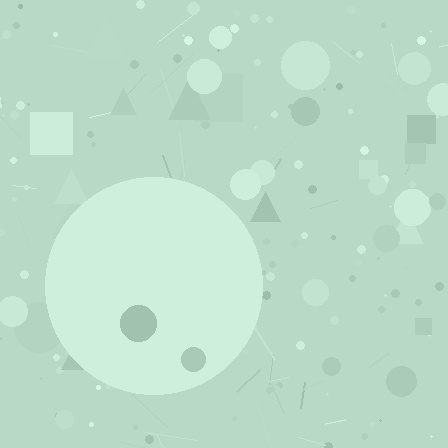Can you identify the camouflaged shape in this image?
The camouflaged shape is a circle.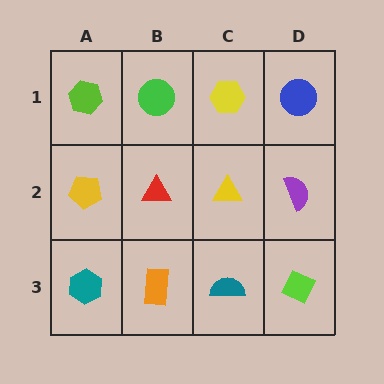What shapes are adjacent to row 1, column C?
A yellow triangle (row 2, column C), a green circle (row 1, column B), a blue circle (row 1, column D).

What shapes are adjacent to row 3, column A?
A yellow pentagon (row 2, column A), an orange rectangle (row 3, column B).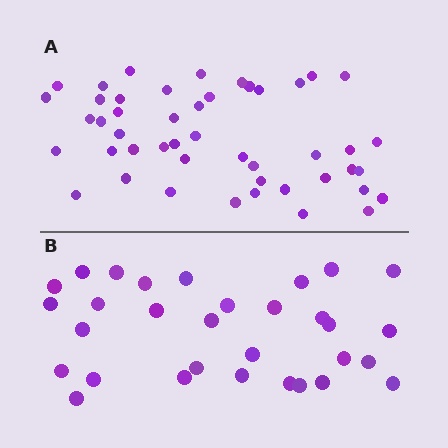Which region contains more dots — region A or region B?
Region A (the top region) has more dots.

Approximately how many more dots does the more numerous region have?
Region A has approximately 15 more dots than region B.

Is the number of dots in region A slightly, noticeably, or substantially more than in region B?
Region A has substantially more. The ratio is roughly 1.5 to 1.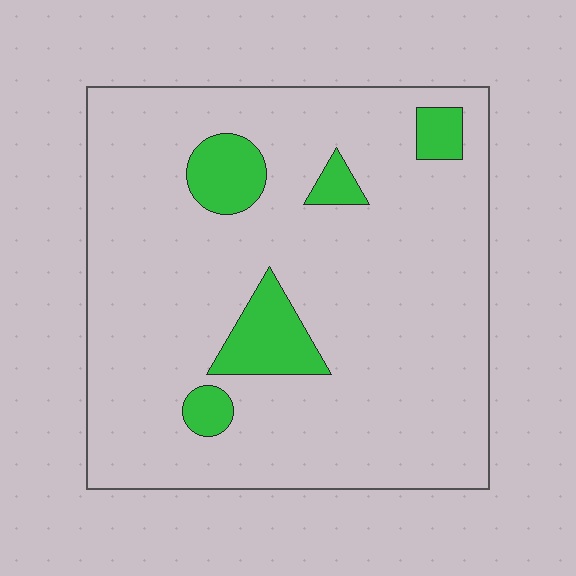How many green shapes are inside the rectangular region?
5.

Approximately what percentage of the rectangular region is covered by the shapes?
Approximately 10%.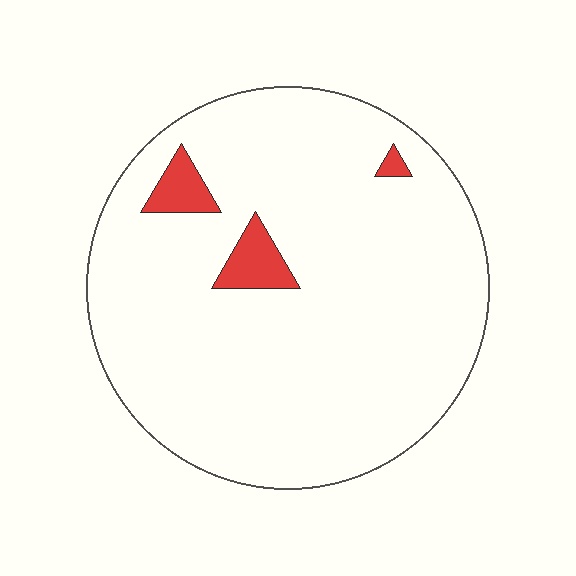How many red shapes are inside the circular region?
3.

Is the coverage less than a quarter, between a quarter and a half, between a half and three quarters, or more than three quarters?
Less than a quarter.